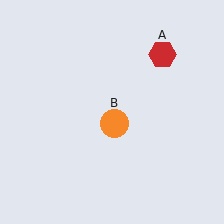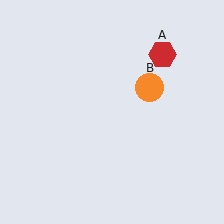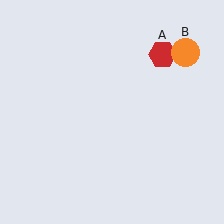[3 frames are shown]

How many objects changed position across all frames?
1 object changed position: orange circle (object B).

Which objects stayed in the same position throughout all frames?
Red hexagon (object A) remained stationary.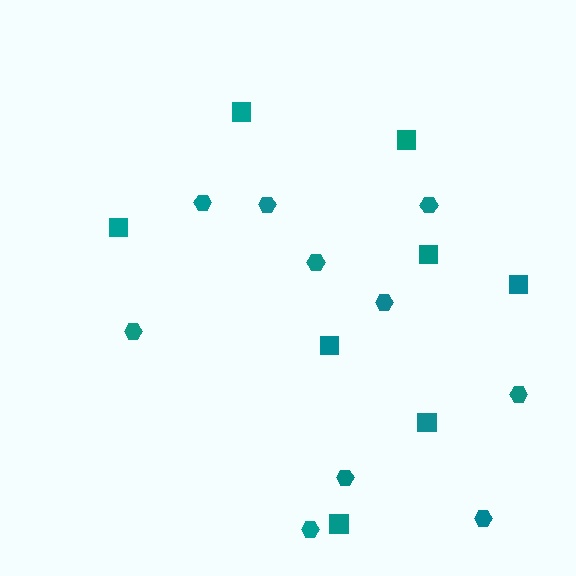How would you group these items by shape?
There are 2 groups: one group of hexagons (10) and one group of squares (8).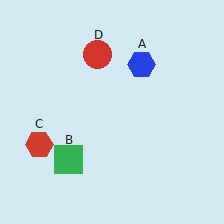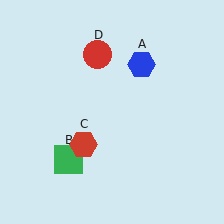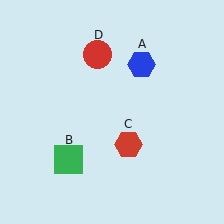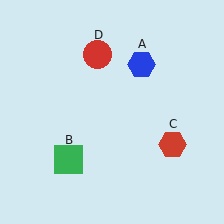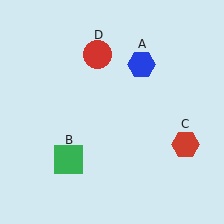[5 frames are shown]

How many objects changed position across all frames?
1 object changed position: red hexagon (object C).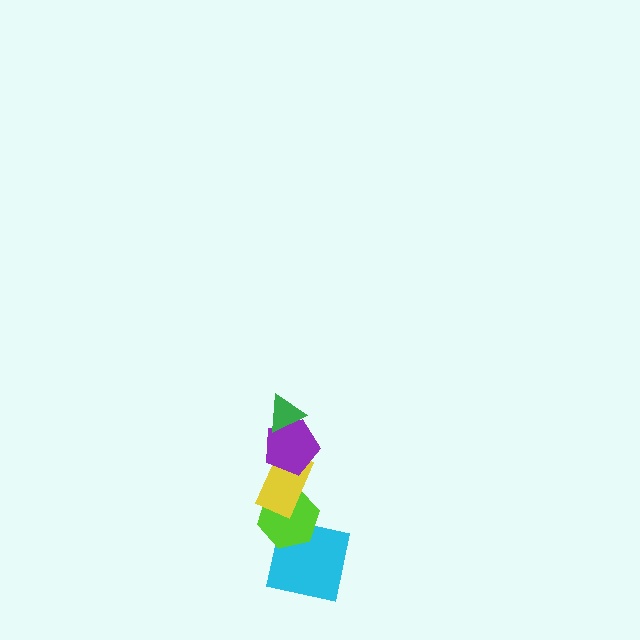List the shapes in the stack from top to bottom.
From top to bottom: the green triangle, the purple pentagon, the yellow rectangle, the lime hexagon, the cyan square.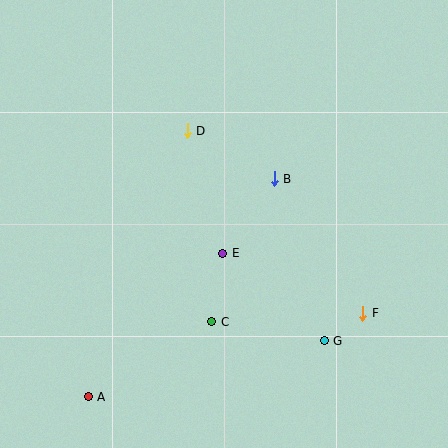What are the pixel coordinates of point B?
Point B is at (274, 179).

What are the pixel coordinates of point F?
Point F is at (363, 313).